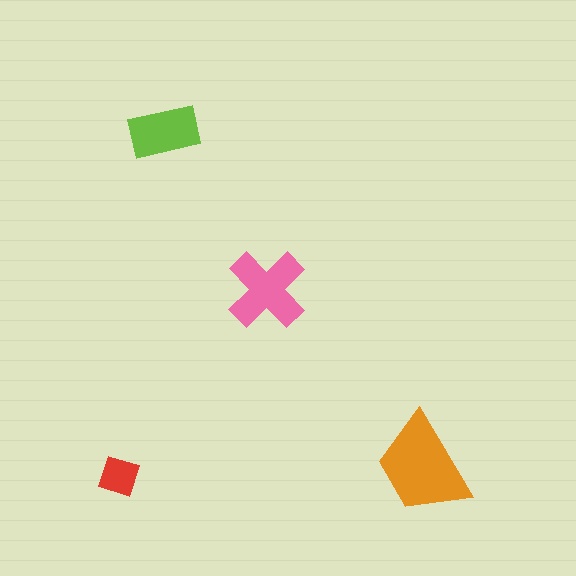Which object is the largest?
The orange trapezoid.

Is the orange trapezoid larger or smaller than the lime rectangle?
Larger.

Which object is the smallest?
The red diamond.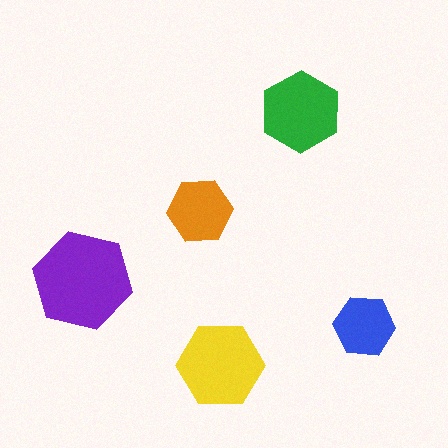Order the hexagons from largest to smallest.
the purple one, the yellow one, the green one, the orange one, the blue one.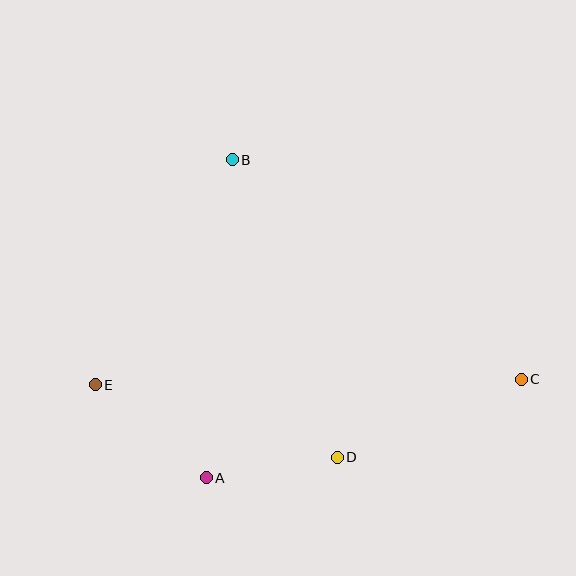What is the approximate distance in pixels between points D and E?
The distance between D and E is approximately 253 pixels.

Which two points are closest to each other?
Points A and D are closest to each other.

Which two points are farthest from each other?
Points C and E are farthest from each other.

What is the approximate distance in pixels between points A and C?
The distance between A and C is approximately 330 pixels.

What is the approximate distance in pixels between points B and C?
The distance between B and C is approximately 363 pixels.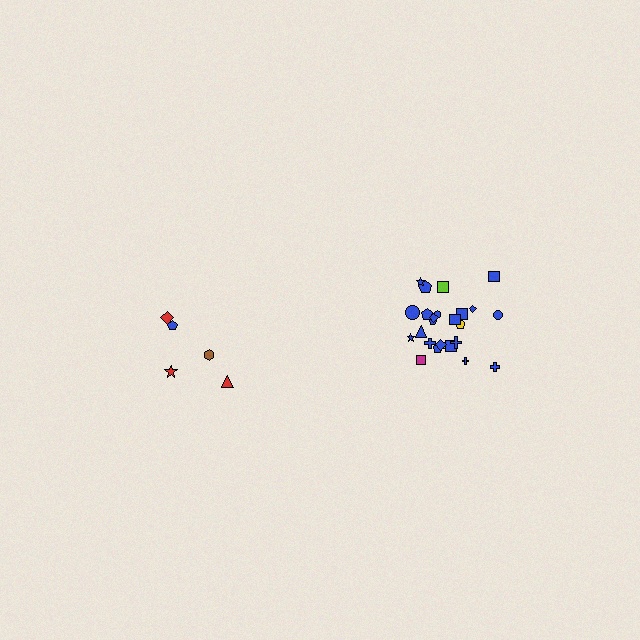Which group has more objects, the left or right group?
The right group.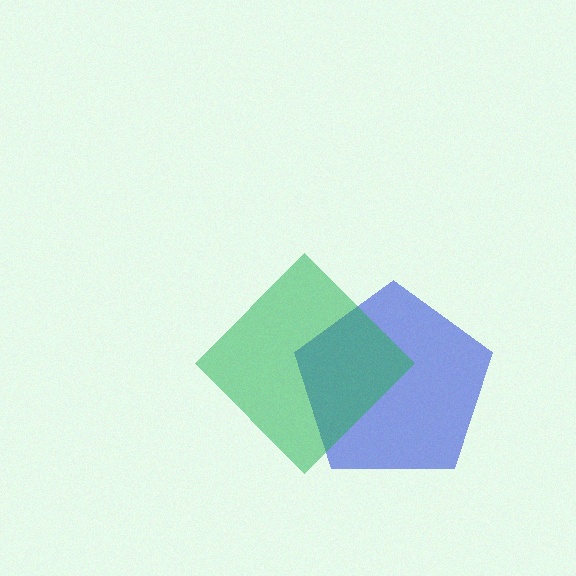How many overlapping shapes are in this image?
There are 2 overlapping shapes in the image.